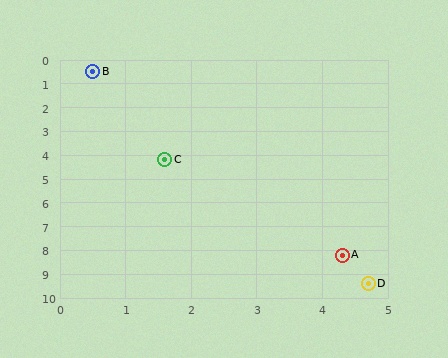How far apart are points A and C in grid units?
Points A and C are about 4.8 grid units apart.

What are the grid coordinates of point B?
Point B is at approximately (0.5, 0.5).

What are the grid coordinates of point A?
Point A is at approximately (4.3, 8.2).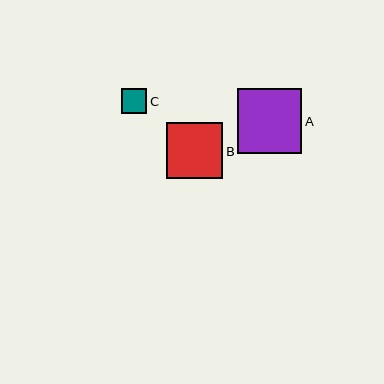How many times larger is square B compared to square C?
Square B is approximately 2.2 times the size of square C.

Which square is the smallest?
Square C is the smallest with a size of approximately 25 pixels.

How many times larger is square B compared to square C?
Square B is approximately 2.2 times the size of square C.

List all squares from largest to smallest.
From largest to smallest: A, B, C.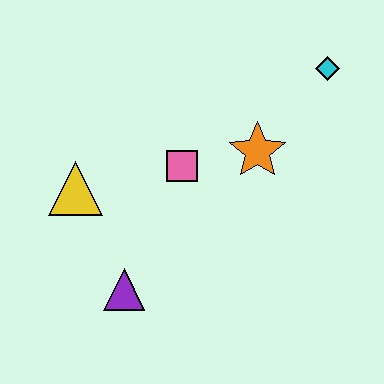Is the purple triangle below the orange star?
Yes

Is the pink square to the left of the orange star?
Yes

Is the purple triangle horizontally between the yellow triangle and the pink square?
Yes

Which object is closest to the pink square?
The orange star is closest to the pink square.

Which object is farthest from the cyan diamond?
The purple triangle is farthest from the cyan diamond.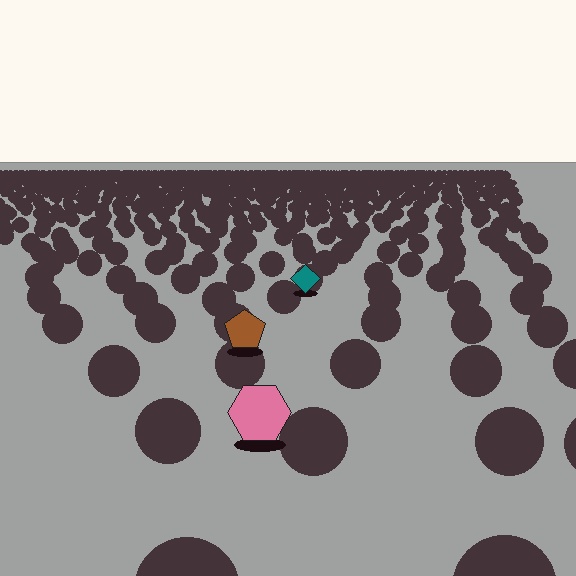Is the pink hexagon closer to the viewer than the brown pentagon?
Yes. The pink hexagon is closer — you can tell from the texture gradient: the ground texture is coarser near it.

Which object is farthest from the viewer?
The teal diamond is farthest from the viewer. It appears smaller and the ground texture around it is denser.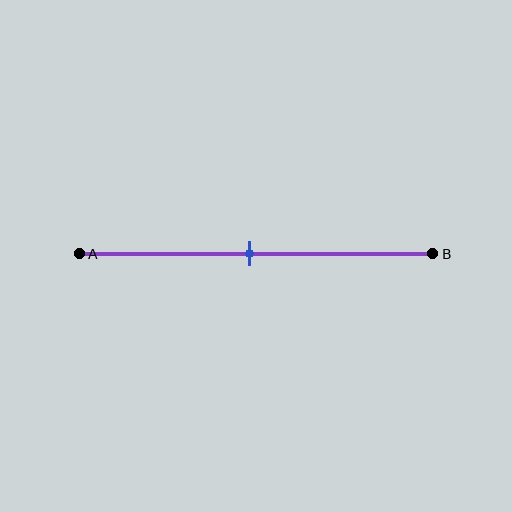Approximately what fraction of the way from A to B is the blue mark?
The blue mark is approximately 50% of the way from A to B.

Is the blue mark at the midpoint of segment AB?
Yes, the mark is approximately at the midpoint.